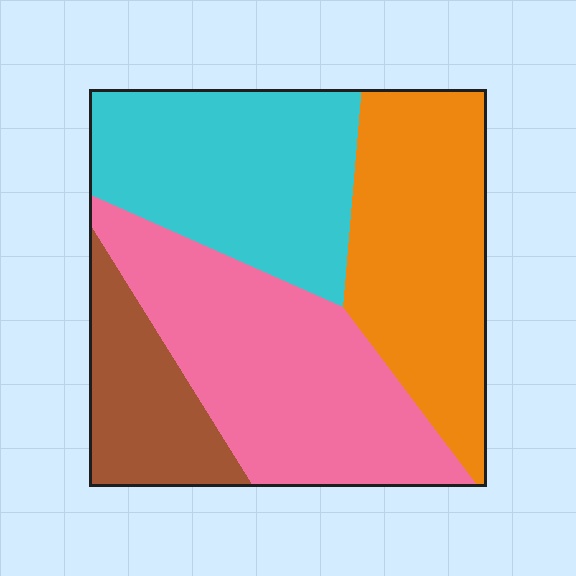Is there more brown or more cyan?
Cyan.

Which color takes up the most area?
Pink, at roughly 30%.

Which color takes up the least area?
Brown, at roughly 15%.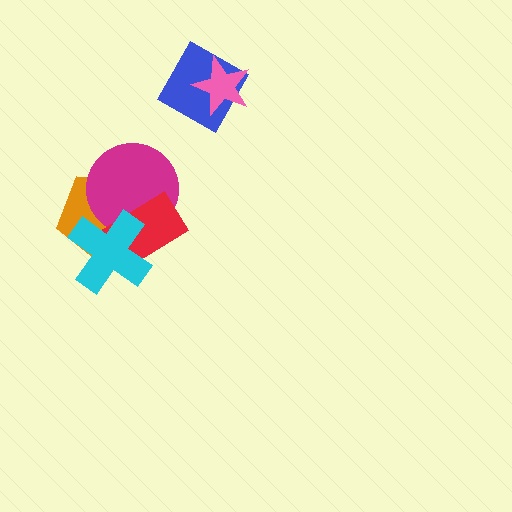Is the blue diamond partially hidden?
Yes, it is partially covered by another shape.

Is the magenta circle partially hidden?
Yes, it is partially covered by another shape.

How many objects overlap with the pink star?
1 object overlaps with the pink star.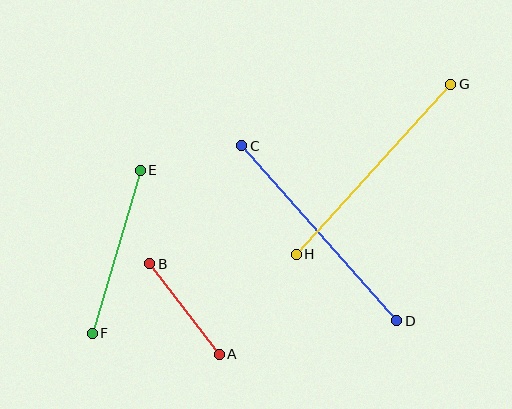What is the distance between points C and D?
The distance is approximately 234 pixels.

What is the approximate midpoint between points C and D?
The midpoint is at approximately (319, 233) pixels.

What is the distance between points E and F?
The distance is approximately 170 pixels.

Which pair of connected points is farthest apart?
Points C and D are farthest apart.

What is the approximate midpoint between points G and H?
The midpoint is at approximately (374, 169) pixels.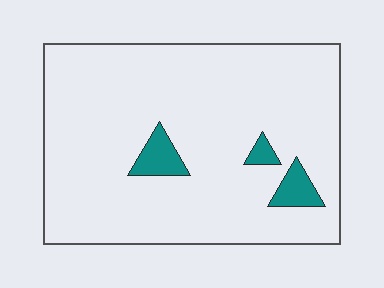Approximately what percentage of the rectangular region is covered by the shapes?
Approximately 5%.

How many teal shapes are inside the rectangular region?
3.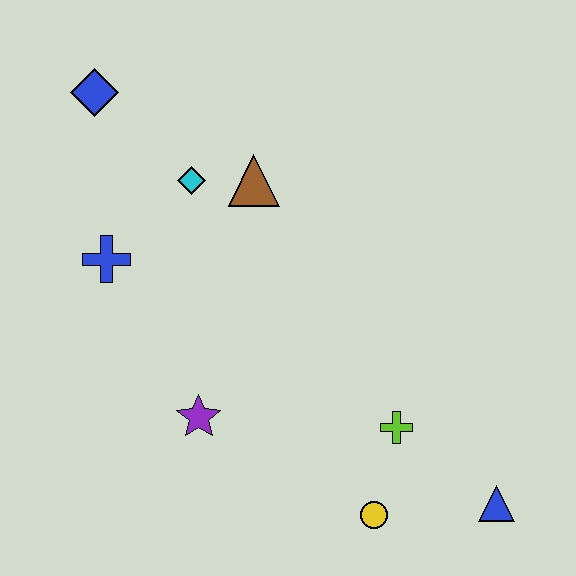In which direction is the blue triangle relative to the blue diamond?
The blue triangle is below the blue diamond.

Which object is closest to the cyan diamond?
The brown triangle is closest to the cyan diamond.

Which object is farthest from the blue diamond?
The blue triangle is farthest from the blue diamond.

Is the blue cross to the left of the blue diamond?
No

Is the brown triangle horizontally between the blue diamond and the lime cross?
Yes